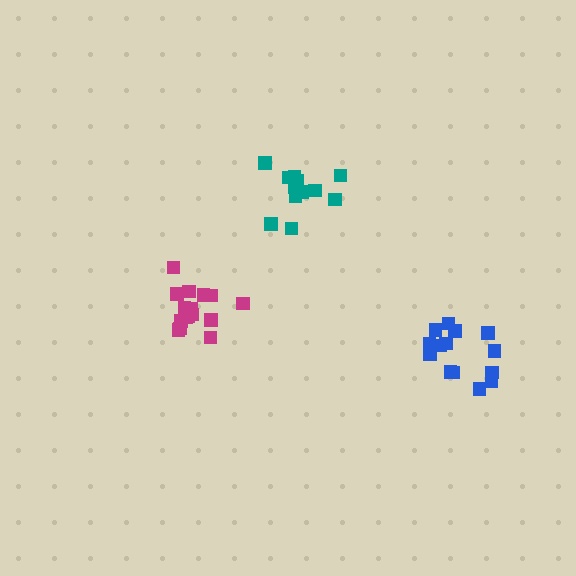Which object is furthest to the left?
The magenta cluster is leftmost.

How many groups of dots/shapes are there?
There are 3 groups.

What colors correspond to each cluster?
The clusters are colored: blue, magenta, teal.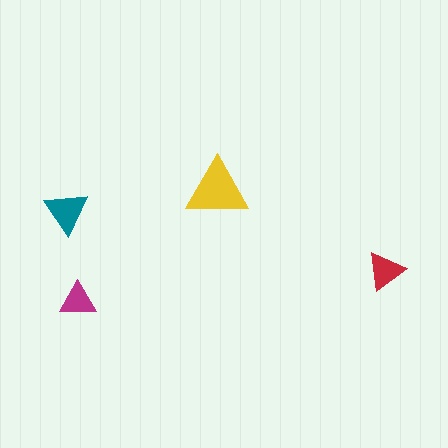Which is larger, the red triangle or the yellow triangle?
The yellow one.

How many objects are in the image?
There are 4 objects in the image.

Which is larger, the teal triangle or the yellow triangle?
The yellow one.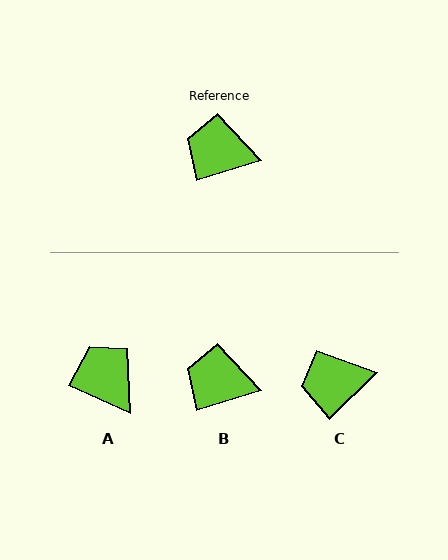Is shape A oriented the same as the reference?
No, it is off by about 42 degrees.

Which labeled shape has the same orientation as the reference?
B.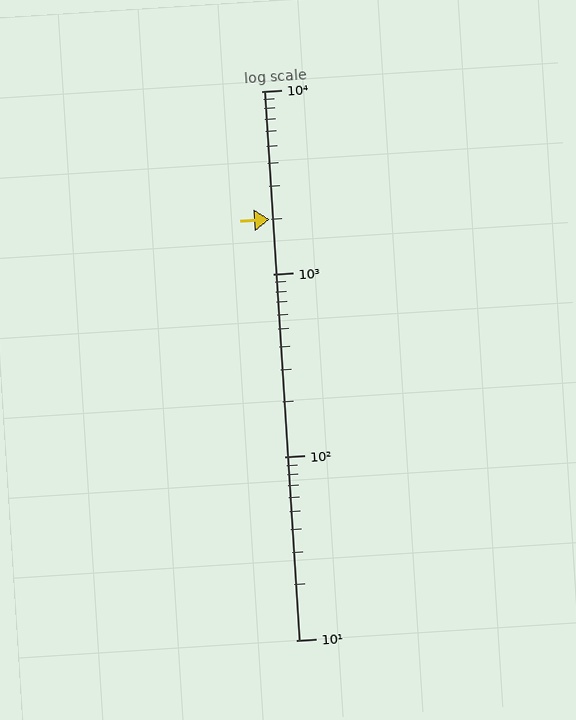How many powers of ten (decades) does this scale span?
The scale spans 3 decades, from 10 to 10000.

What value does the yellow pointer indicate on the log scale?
The pointer indicates approximately 2000.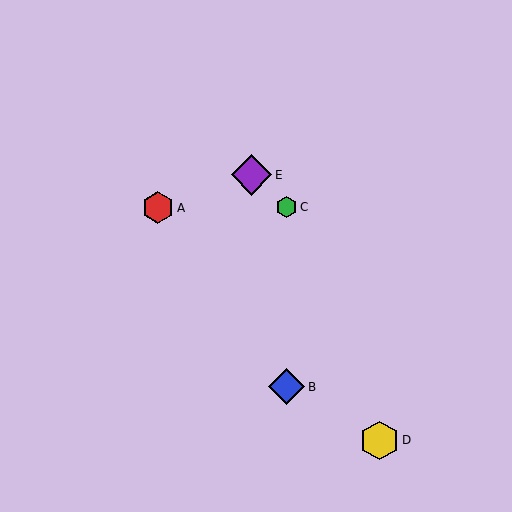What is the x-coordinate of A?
Object A is at x≈158.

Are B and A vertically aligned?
No, B is at x≈286 and A is at x≈158.